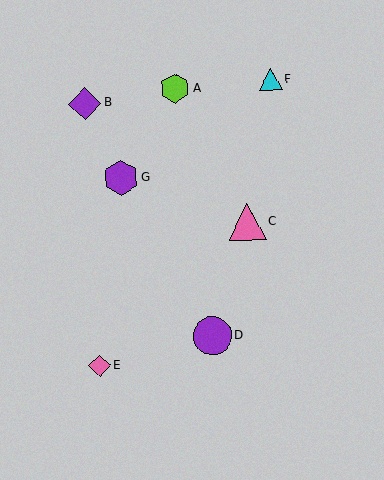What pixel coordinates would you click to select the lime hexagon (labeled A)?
Click at (175, 88) to select the lime hexagon A.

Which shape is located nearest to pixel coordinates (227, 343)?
The purple circle (labeled D) at (213, 336) is nearest to that location.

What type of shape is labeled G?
Shape G is a purple hexagon.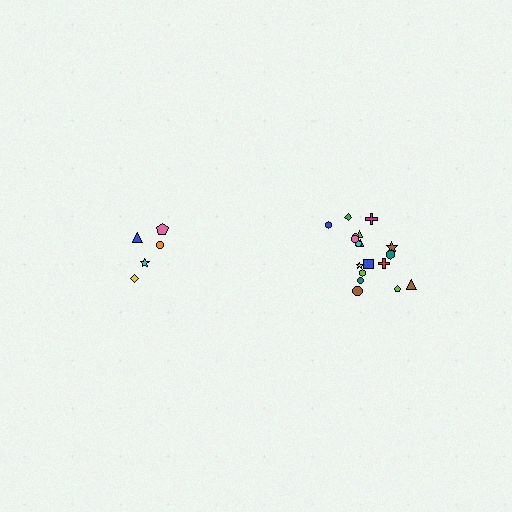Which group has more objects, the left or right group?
The right group.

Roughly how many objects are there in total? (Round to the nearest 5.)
Roughly 25 objects in total.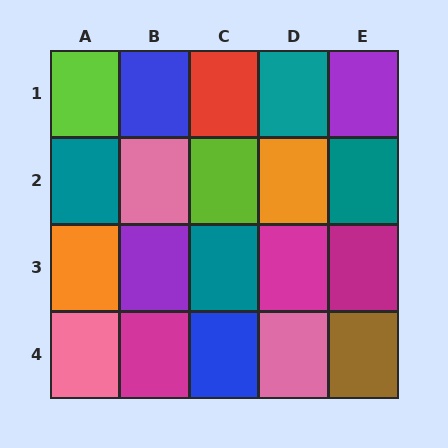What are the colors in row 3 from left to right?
Orange, purple, teal, magenta, magenta.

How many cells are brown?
1 cell is brown.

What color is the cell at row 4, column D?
Pink.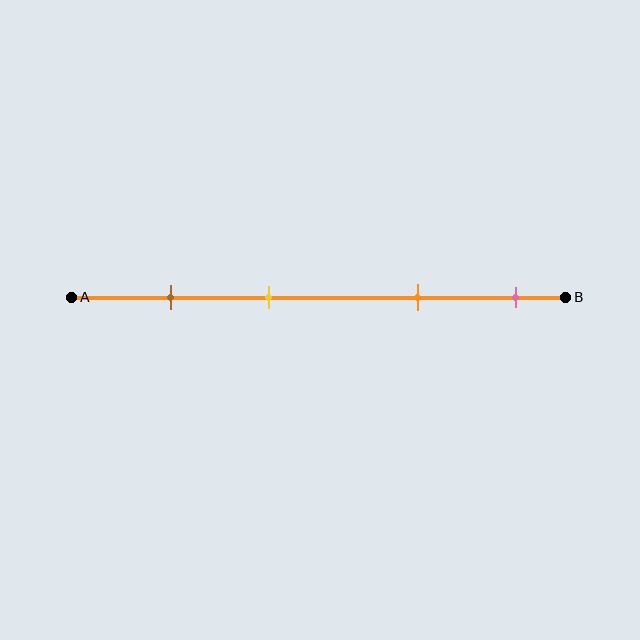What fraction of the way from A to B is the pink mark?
The pink mark is approximately 90% (0.9) of the way from A to B.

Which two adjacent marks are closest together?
The brown and yellow marks are the closest adjacent pair.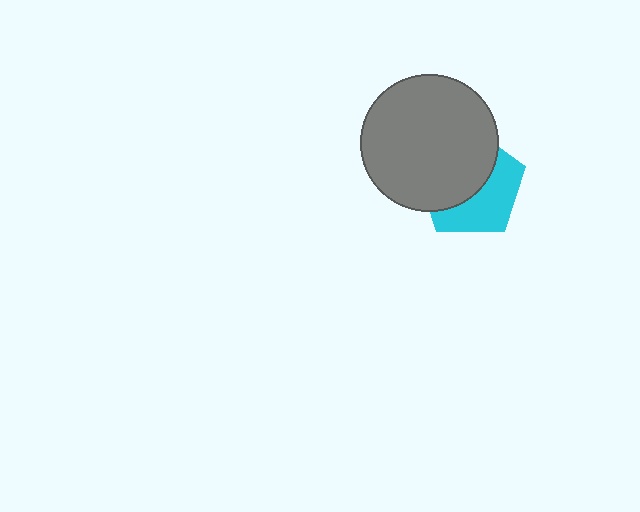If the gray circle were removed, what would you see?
You would see the complete cyan pentagon.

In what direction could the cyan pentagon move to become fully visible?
The cyan pentagon could move toward the lower-right. That would shift it out from behind the gray circle entirely.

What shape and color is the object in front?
The object in front is a gray circle.